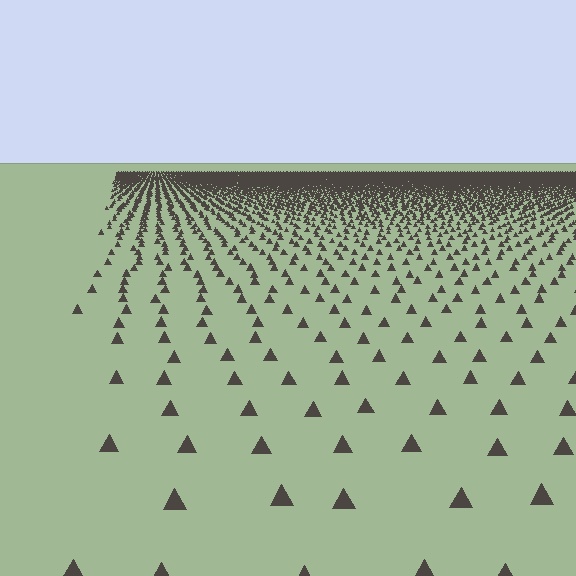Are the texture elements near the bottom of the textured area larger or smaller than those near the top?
Larger. Near the bottom, elements are closer to the viewer and appear at a bigger on-screen size.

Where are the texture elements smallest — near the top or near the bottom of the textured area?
Near the top.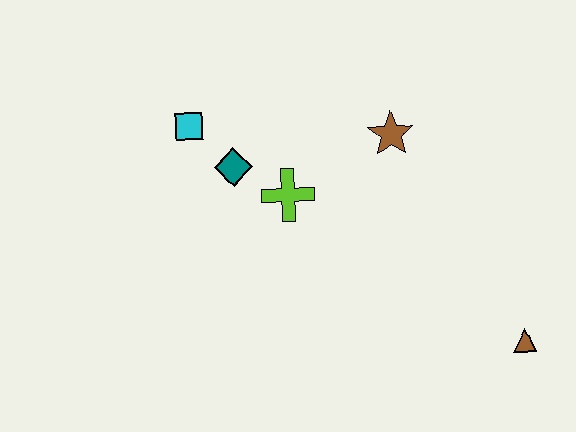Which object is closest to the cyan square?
The teal diamond is closest to the cyan square.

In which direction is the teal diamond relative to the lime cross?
The teal diamond is to the left of the lime cross.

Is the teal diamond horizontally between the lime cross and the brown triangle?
No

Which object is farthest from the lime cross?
The brown triangle is farthest from the lime cross.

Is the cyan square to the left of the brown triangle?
Yes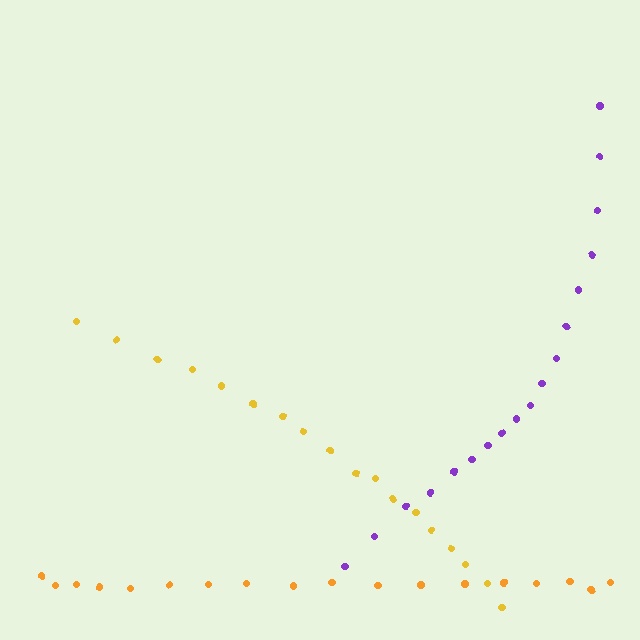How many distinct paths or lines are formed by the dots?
There are 3 distinct paths.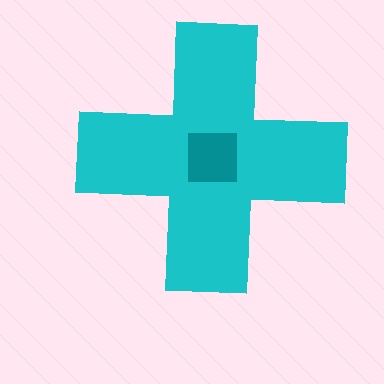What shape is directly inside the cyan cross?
The teal square.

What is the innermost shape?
The teal square.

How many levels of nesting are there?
2.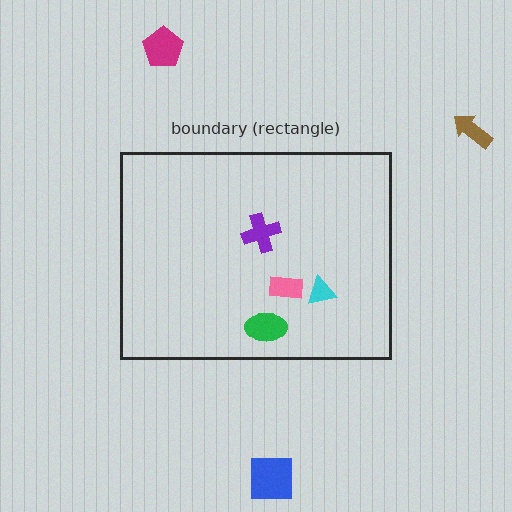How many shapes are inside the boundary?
4 inside, 3 outside.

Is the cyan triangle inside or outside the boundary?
Inside.